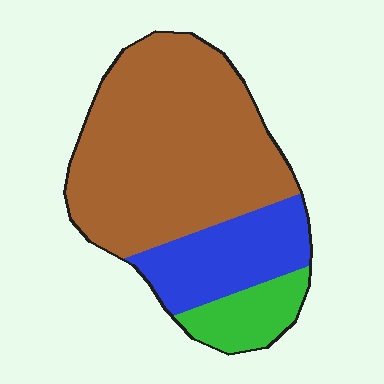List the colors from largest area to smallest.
From largest to smallest: brown, blue, green.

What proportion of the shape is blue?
Blue takes up about one fifth (1/5) of the shape.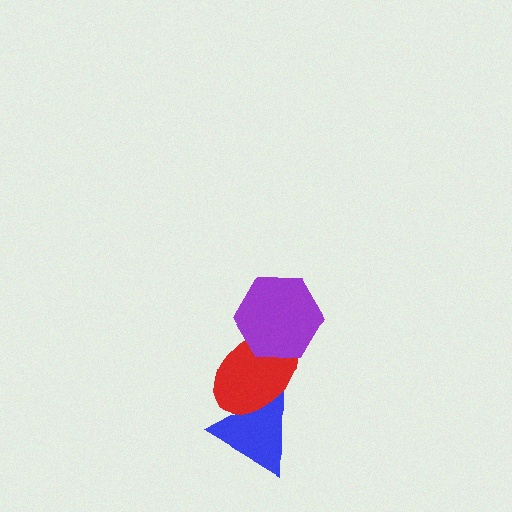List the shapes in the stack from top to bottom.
From top to bottom: the purple hexagon, the red ellipse, the blue triangle.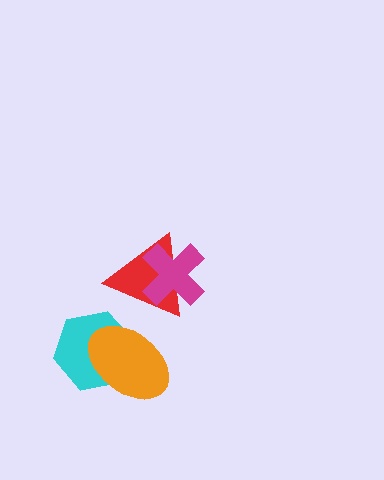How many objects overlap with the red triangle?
1 object overlaps with the red triangle.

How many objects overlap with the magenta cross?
1 object overlaps with the magenta cross.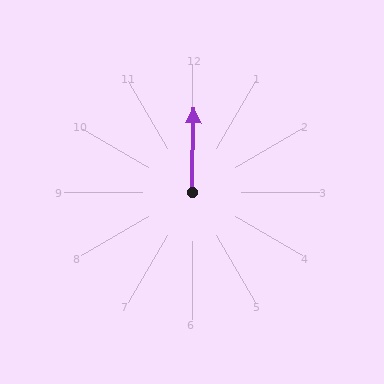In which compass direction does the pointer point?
North.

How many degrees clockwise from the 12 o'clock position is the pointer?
Approximately 1 degrees.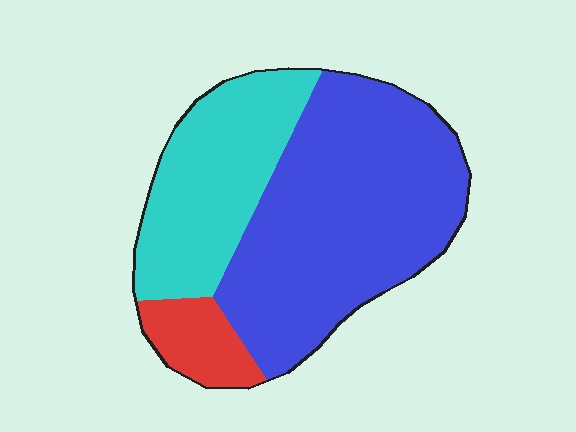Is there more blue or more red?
Blue.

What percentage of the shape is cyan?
Cyan takes up about one third (1/3) of the shape.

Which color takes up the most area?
Blue, at roughly 60%.